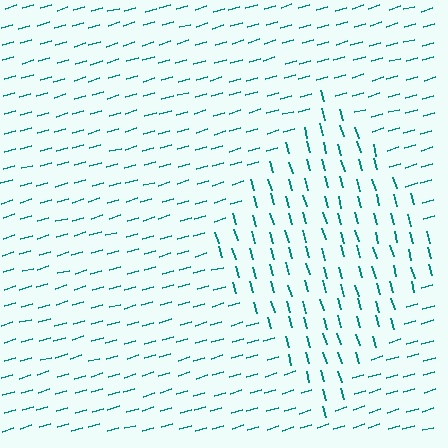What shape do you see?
I see a diamond.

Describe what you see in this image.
The image is filled with small teal line segments. A diamond region in the image has lines oriented differently from the surrounding lines, creating a visible texture boundary.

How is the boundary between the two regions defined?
The boundary is defined purely by a change in line orientation (approximately 90 degrees difference). All lines are the same color and thickness.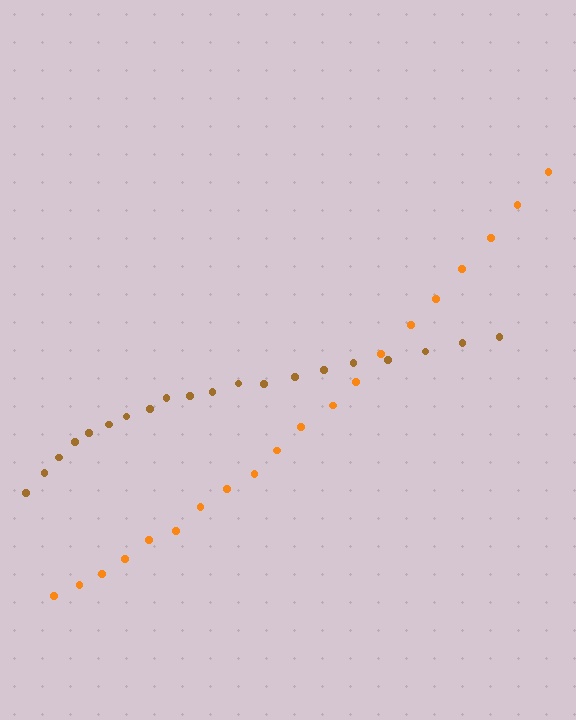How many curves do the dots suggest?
There are 2 distinct paths.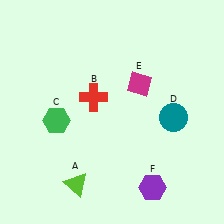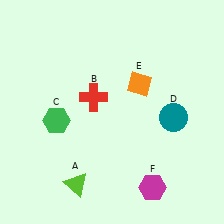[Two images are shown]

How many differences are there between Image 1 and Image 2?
There are 2 differences between the two images.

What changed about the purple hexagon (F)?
In Image 1, F is purple. In Image 2, it changed to magenta.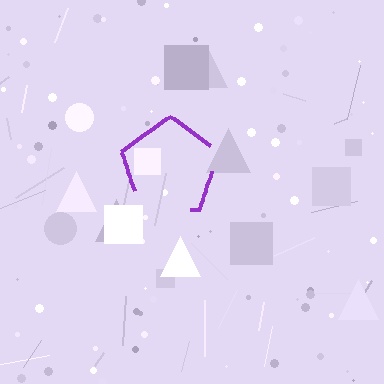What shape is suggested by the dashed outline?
The dashed outline suggests a pentagon.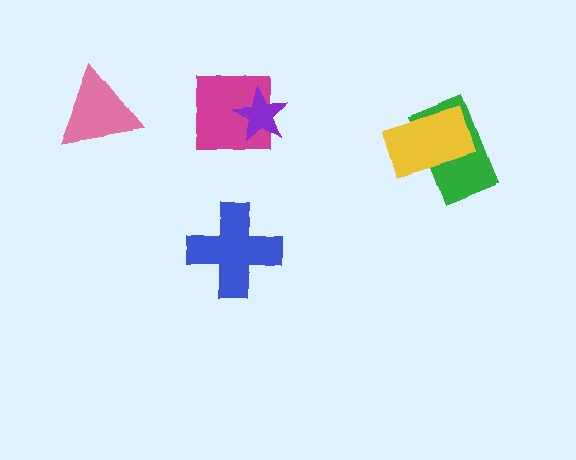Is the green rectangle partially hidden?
Yes, it is partially covered by another shape.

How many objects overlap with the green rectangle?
1 object overlaps with the green rectangle.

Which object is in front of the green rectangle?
The yellow rectangle is in front of the green rectangle.